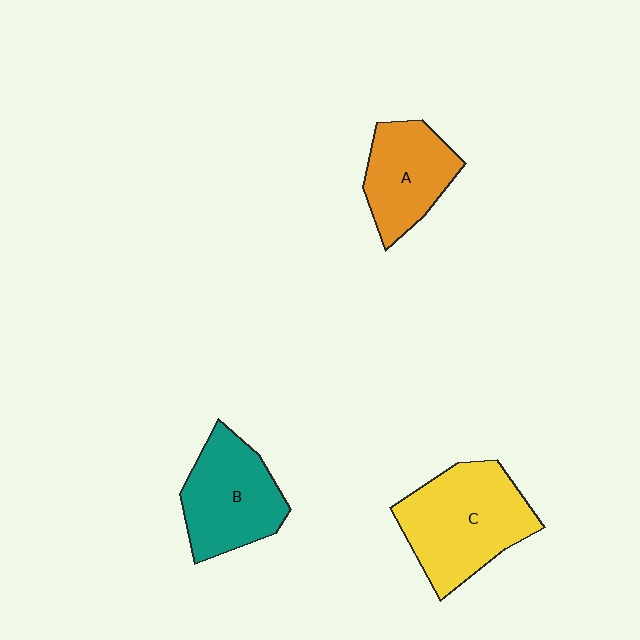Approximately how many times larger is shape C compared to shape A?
Approximately 1.5 times.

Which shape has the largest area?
Shape C (yellow).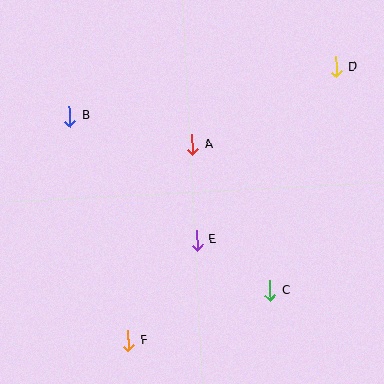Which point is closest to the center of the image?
Point A at (192, 145) is closest to the center.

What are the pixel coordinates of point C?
Point C is at (270, 291).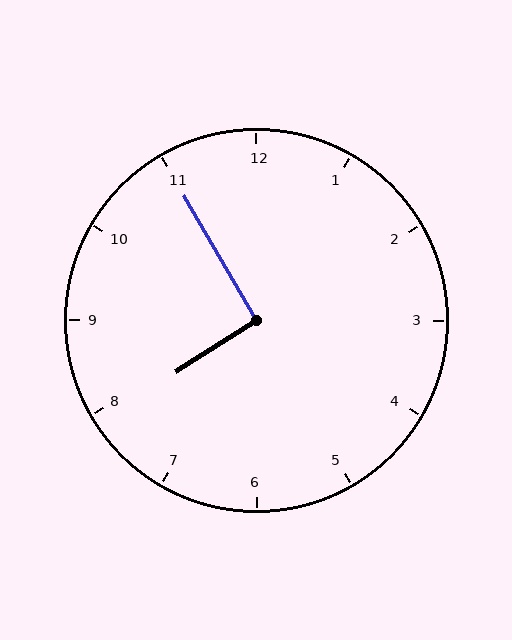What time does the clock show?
7:55.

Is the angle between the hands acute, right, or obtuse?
It is right.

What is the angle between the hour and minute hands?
Approximately 92 degrees.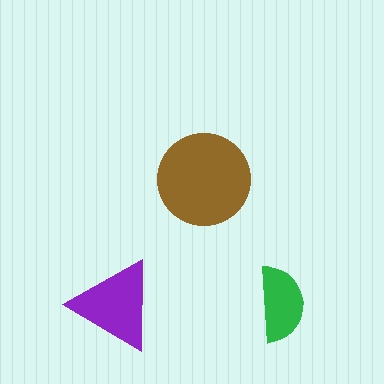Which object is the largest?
The brown circle.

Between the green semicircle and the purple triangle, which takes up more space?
The purple triangle.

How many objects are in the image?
There are 3 objects in the image.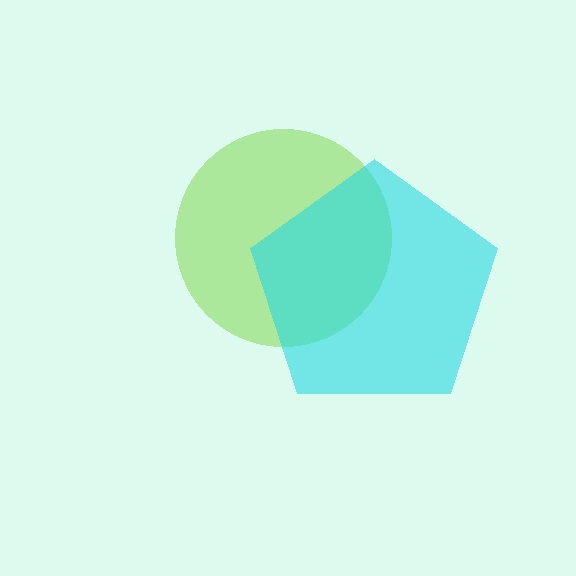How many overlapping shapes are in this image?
There are 2 overlapping shapes in the image.